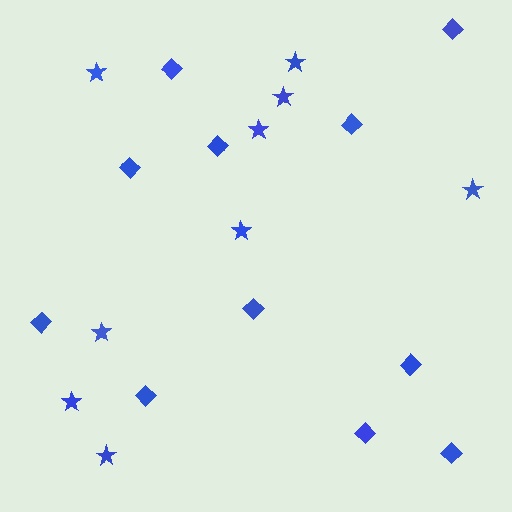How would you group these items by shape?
There are 2 groups: one group of diamonds (11) and one group of stars (9).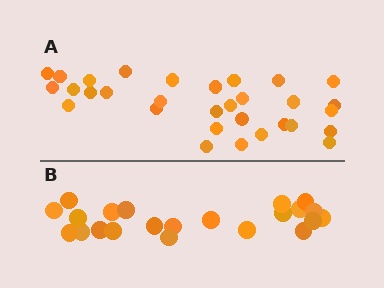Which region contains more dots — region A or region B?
Region A (the top region) has more dots.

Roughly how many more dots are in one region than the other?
Region A has roughly 8 or so more dots than region B.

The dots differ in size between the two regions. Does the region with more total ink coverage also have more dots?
No. Region B has more total ink coverage because its dots are larger, but region A actually contains more individual dots. Total area can be misleading — the number of items is what matters here.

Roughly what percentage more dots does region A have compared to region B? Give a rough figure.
About 40% more.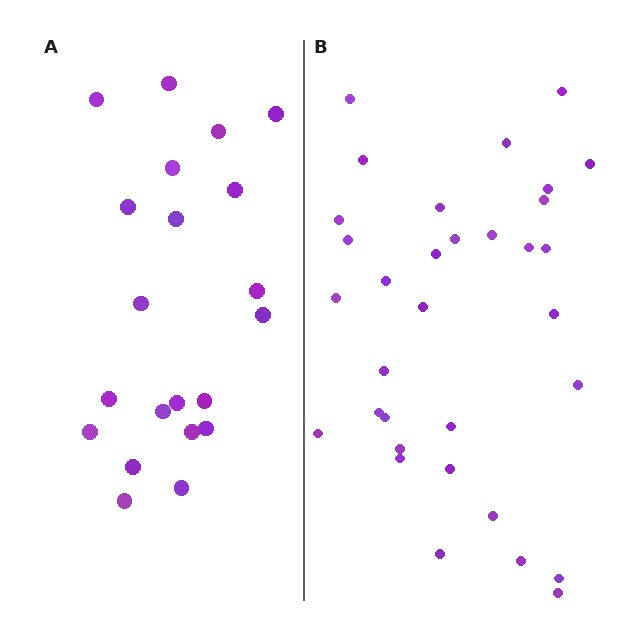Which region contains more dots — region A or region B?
Region B (the right region) has more dots.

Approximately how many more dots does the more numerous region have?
Region B has roughly 12 or so more dots than region A.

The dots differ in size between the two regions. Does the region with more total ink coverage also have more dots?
No. Region A has more total ink coverage because its dots are larger, but region B actually contains more individual dots. Total area can be misleading — the number of items is what matters here.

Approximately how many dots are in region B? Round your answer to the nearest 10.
About 30 dots. (The exact count is 33, which rounds to 30.)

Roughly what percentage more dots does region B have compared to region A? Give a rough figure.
About 55% more.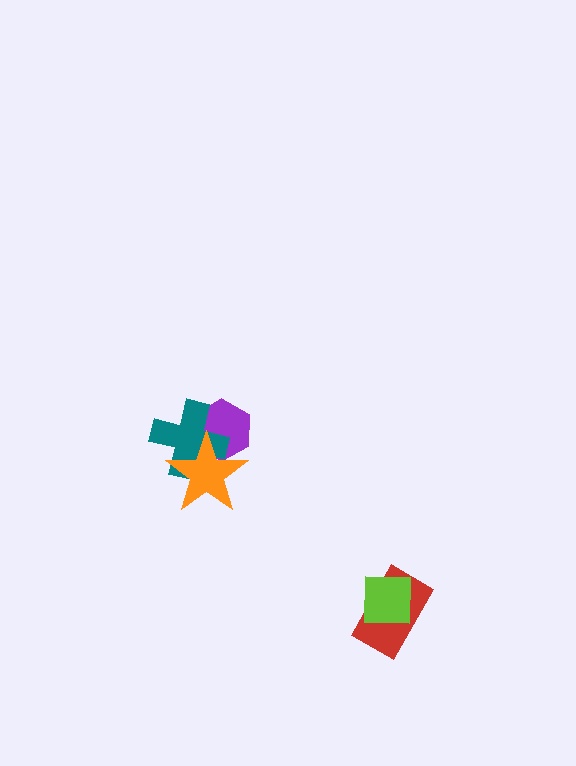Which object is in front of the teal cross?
The orange star is in front of the teal cross.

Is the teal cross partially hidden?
Yes, it is partially covered by another shape.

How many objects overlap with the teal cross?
2 objects overlap with the teal cross.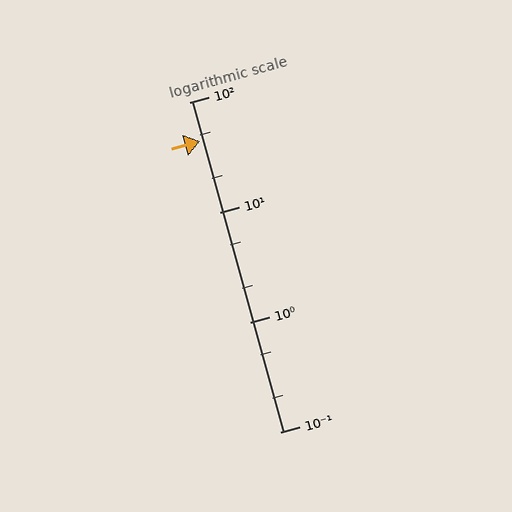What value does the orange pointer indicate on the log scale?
The pointer indicates approximately 44.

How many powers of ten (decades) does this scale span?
The scale spans 3 decades, from 0.1 to 100.